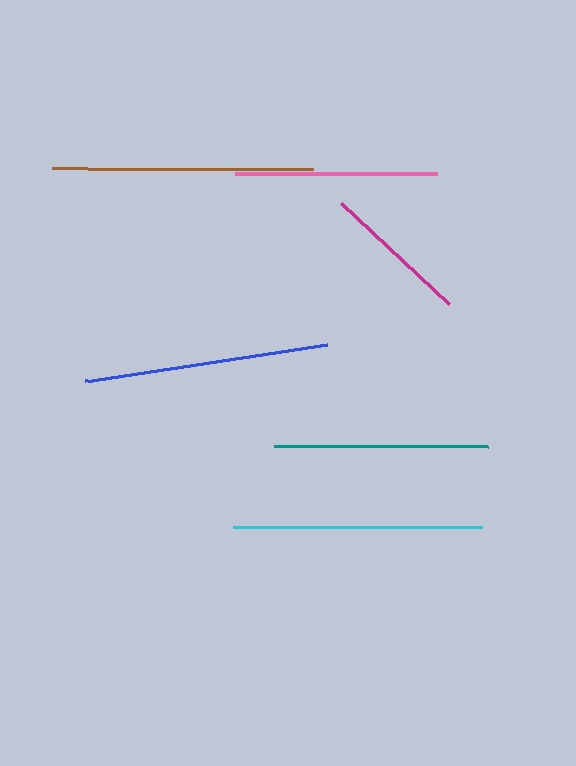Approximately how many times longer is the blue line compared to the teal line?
The blue line is approximately 1.1 times the length of the teal line.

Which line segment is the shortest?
The magenta line is the shortest at approximately 148 pixels.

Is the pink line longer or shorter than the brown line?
The brown line is longer than the pink line.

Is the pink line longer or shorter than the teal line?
The teal line is longer than the pink line.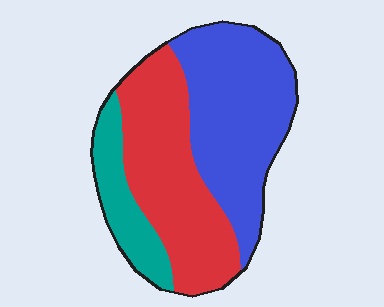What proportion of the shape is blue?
Blue takes up between a third and a half of the shape.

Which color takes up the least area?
Teal, at roughly 15%.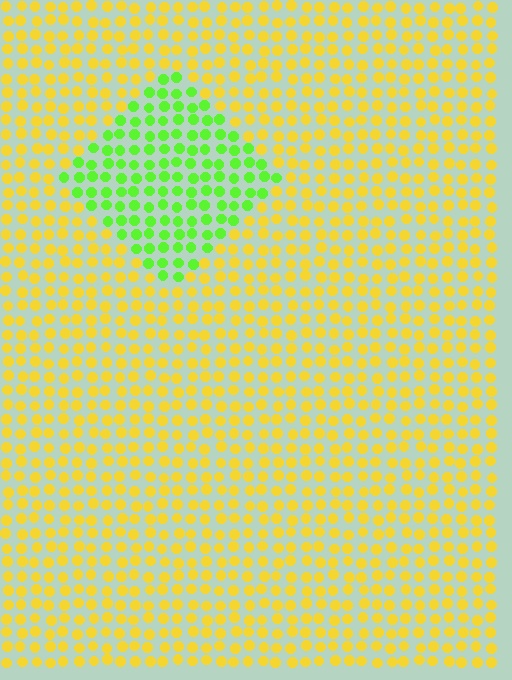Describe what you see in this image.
The image is filled with small yellow elements in a uniform arrangement. A diamond-shaped region is visible where the elements are tinted to a slightly different hue, forming a subtle color boundary.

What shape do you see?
I see a diamond.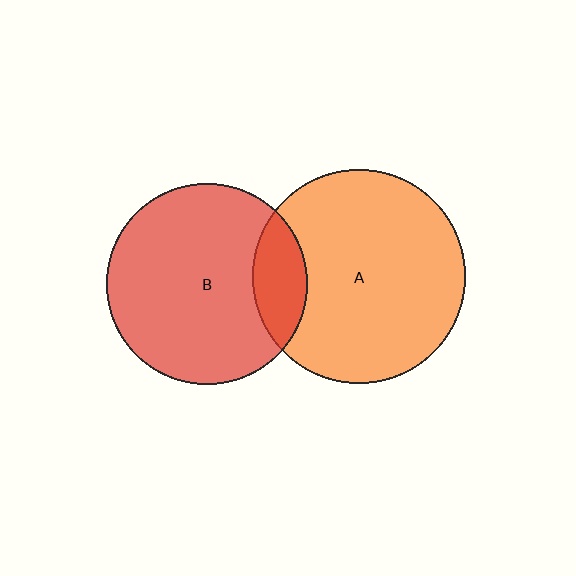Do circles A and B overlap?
Yes.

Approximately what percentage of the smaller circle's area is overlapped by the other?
Approximately 15%.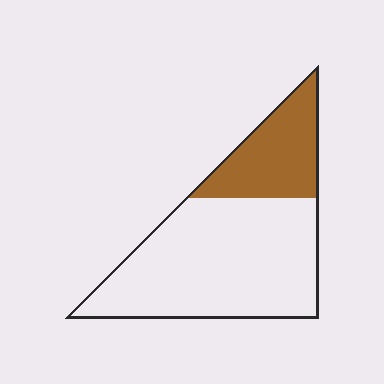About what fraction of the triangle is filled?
About one quarter (1/4).